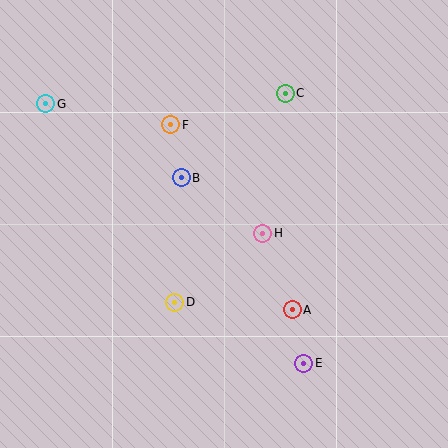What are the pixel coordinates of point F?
Point F is at (171, 125).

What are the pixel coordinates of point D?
Point D is at (175, 302).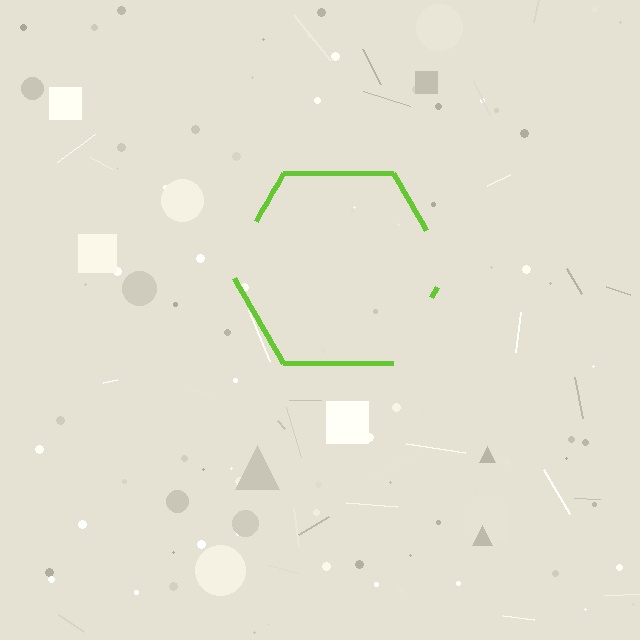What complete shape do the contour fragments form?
The contour fragments form a hexagon.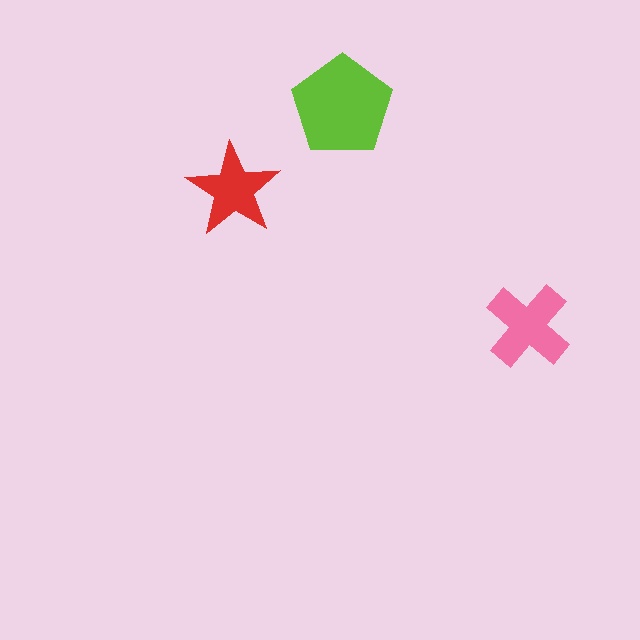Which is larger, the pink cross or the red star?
The pink cross.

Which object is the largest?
The lime pentagon.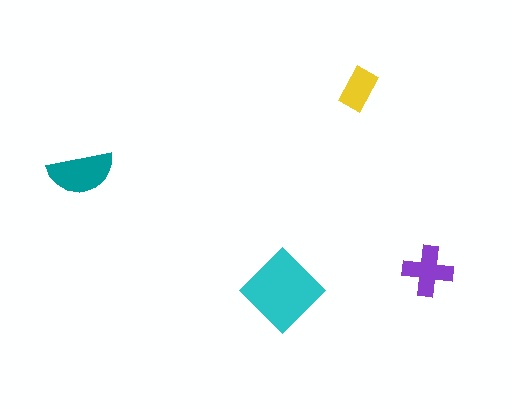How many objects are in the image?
There are 4 objects in the image.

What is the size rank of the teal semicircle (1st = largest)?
2nd.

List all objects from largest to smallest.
The cyan diamond, the teal semicircle, the purple cross, the yellow rectangle.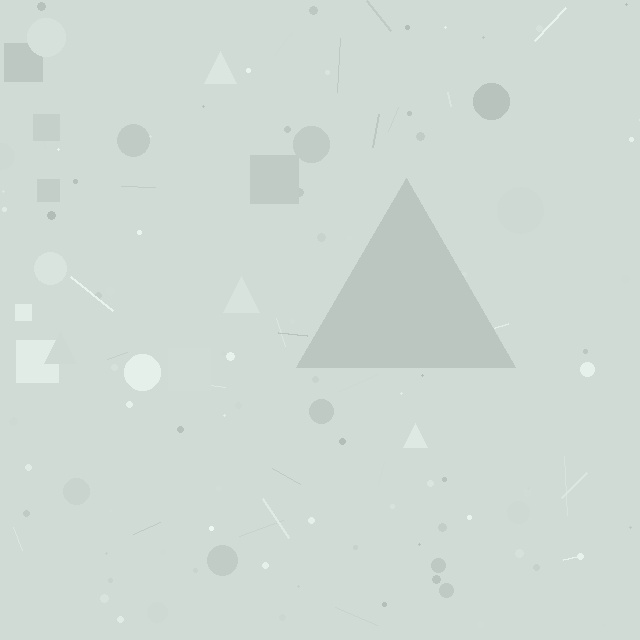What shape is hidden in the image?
A triangle is hidden in the image.